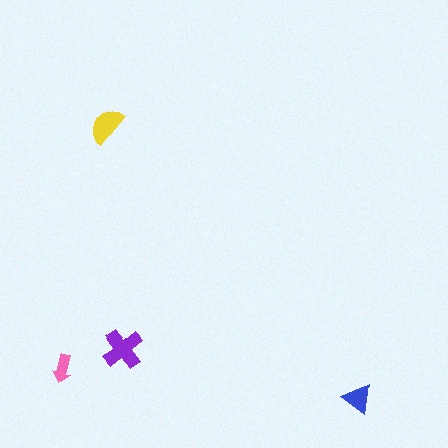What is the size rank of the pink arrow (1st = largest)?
4th.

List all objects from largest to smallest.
The purple cross, the yellow semicircle, the blue triangle, the pink arrow.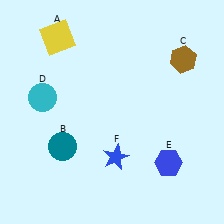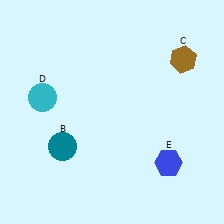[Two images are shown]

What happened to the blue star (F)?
The blue star (F) was removed in Image 2. It was in the bottom-right area of Image 1.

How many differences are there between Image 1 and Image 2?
There are 2 differences between the two images.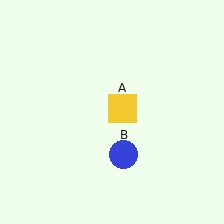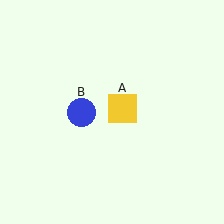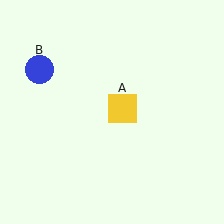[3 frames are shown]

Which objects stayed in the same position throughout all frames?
Yellow square (object A) remained stationary.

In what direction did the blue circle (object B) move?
The blue circle (object B) moved up and to the left.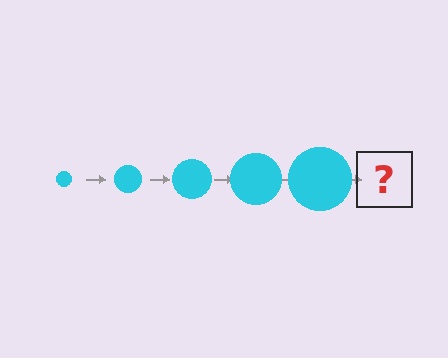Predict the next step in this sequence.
The next step is a cyan circle, larger than the previous one.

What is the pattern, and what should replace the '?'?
The pattern is that the circle gets progressively larger each step. The '?' should be a cyan circle, larger than the previous one.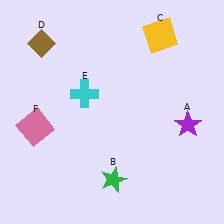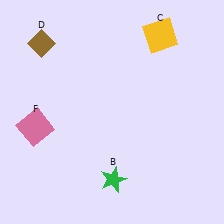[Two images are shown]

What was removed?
The cyan cross (E), the purple star (A) were removed in Image 2.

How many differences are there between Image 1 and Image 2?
There are 2 differences between the two images.